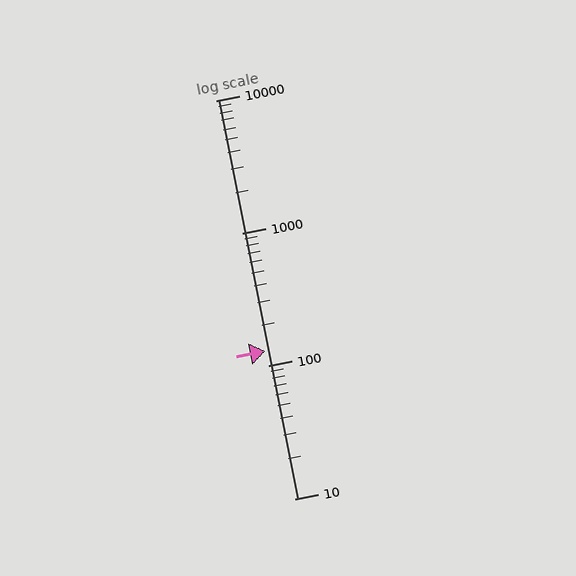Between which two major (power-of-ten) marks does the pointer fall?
The pointer is between 100 and 1000.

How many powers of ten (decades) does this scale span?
The scale spans 3 decades, from 10 to 10000.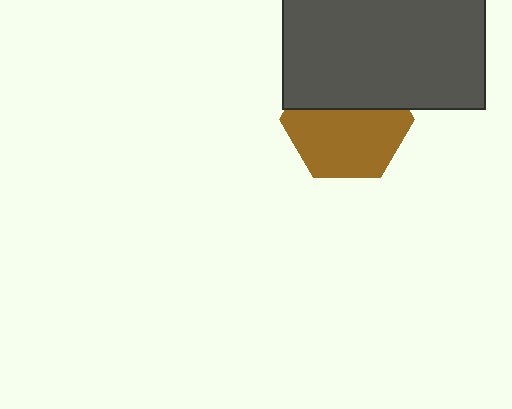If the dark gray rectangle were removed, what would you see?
You would see the complete brown hexagon.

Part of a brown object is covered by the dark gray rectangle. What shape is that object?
It is a hexagon.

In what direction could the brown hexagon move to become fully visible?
The brown hexagon could move down. That would shift it out from behind the dark gray rectangle entirely.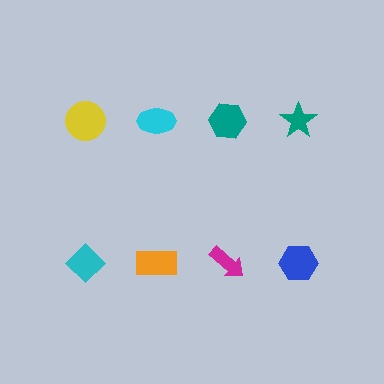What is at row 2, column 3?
A magenta arrow.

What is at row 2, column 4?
A blue hexagon.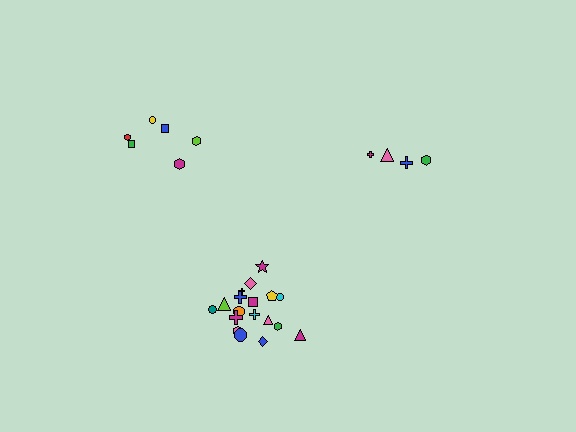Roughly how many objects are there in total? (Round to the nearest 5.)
Roughly 30 objects in total.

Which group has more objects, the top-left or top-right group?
The top-left group.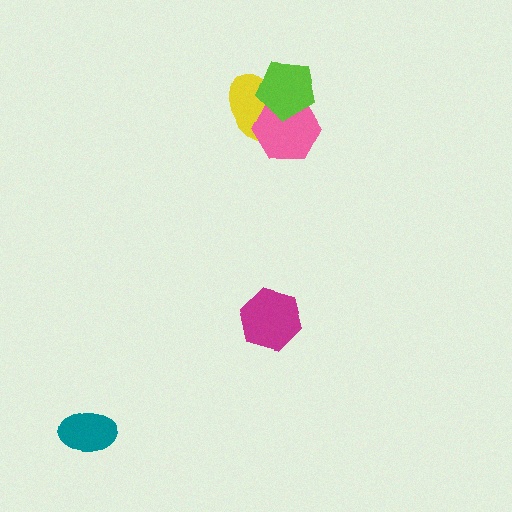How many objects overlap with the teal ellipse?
0 objects overlap with the teal ellipse.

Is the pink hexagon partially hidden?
Yes, it is partially covered by another shape.